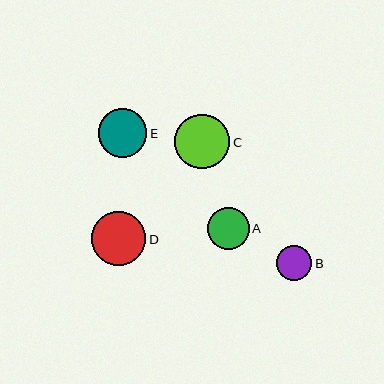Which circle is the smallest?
Circle B is the smallest with a size of approximately 35 pixels.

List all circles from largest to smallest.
From largest to smallest: C, D, E, A, B.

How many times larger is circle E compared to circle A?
Circle E is approximately 1.2 times the size of circle A.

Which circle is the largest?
Circle C is the largest with a size of approximately 55 pixels.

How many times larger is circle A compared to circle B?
Circle A is approximately 1.2 times the size of circle B.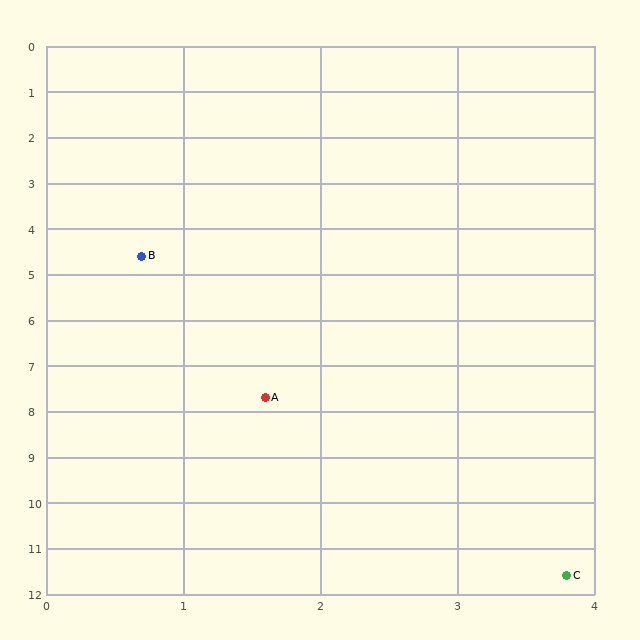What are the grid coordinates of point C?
Point C is at approximately (3.8, 11.6).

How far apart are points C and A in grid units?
Points C and A are about 4.5 grid units apart.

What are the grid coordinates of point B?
Point B is at approximately (0.7, 4.6).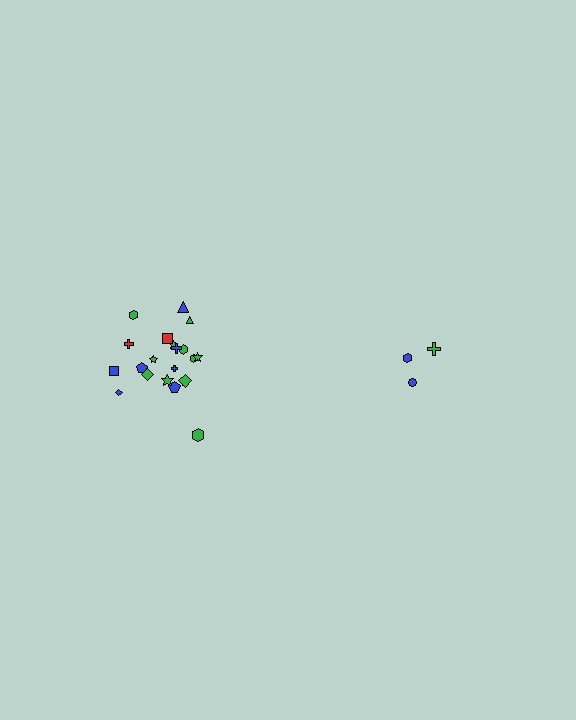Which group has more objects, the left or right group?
The left group.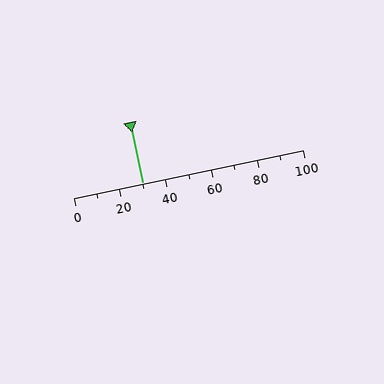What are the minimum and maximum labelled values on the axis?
The axis runs from 0 to 100.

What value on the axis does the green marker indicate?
The marker indicates approximately 30.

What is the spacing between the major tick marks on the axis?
The major ticks are spaced 20 apart.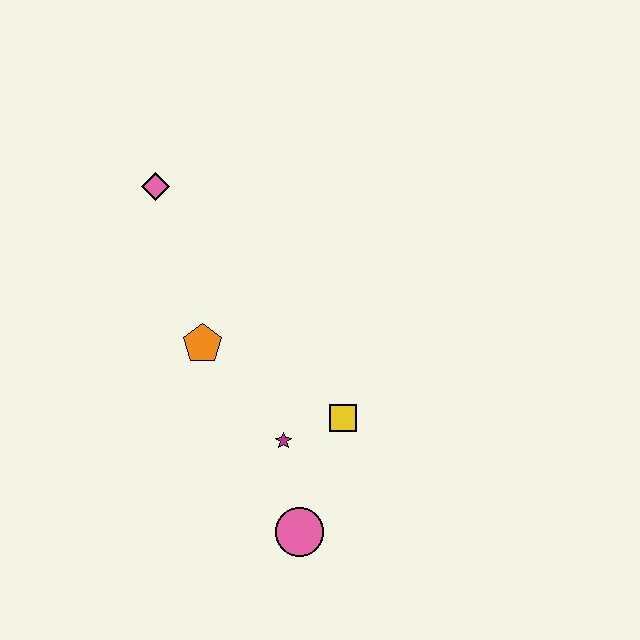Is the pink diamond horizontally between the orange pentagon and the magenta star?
No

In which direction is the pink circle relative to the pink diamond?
The pink circle is below the pink diamond.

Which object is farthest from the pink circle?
The pink diamond is farthest from the pink circle.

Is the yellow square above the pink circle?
Yes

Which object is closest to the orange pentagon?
The magenta star is closest to the orange pentagon.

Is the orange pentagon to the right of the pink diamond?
Yes